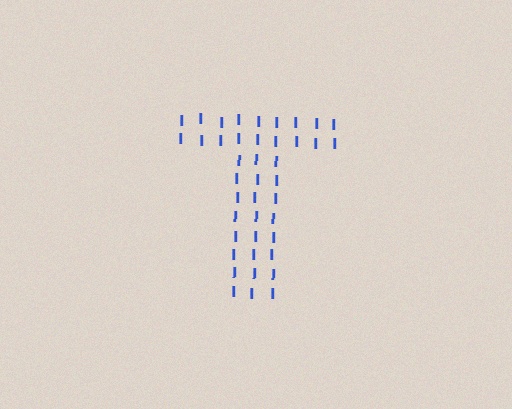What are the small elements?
The small elements are letter I's.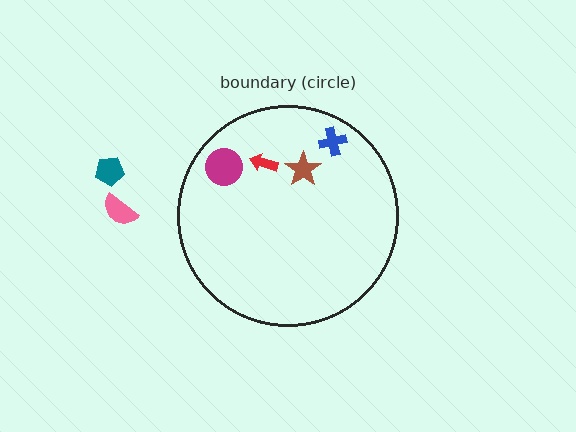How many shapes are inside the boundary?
4 inside, 2 outside.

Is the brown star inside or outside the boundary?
Inside.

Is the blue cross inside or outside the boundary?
Inside.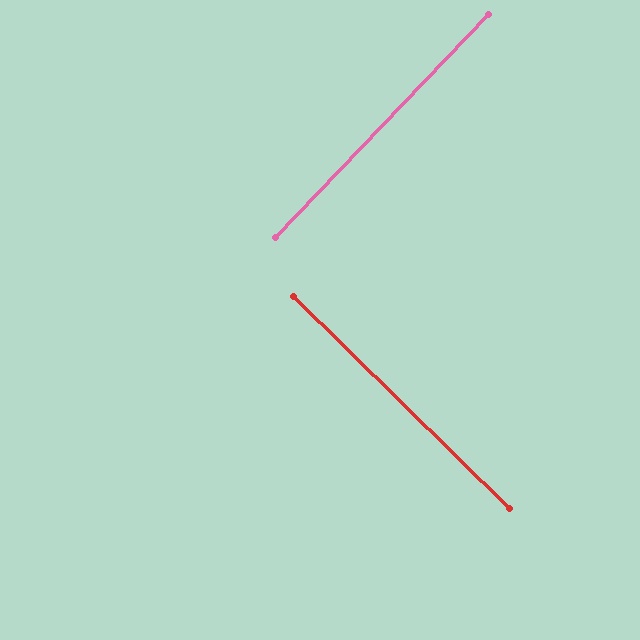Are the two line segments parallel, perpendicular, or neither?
Perpendicular — they meet at approximately 89°.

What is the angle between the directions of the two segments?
Approximately 89 degrees.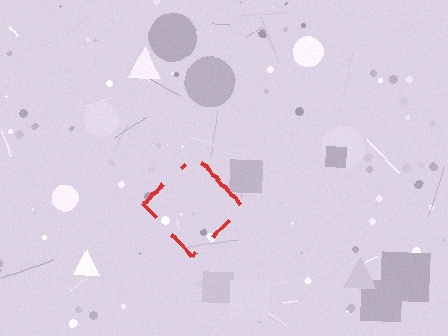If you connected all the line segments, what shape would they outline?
They would outline a diamond.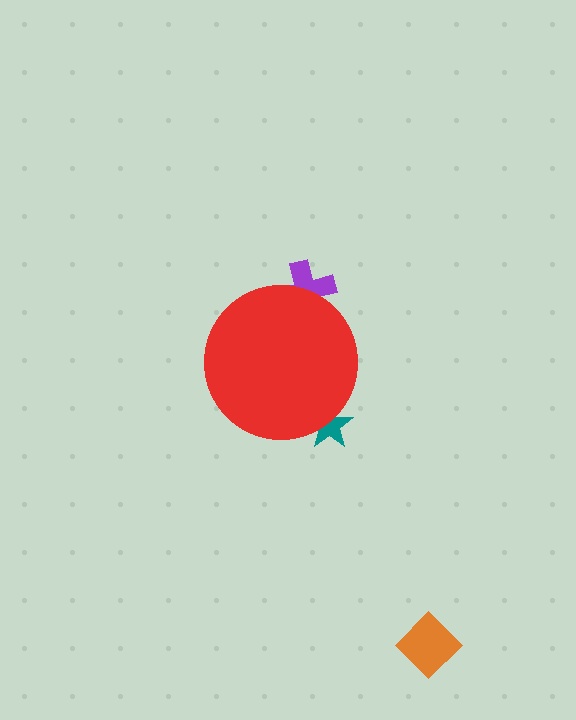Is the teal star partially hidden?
Yes, the teal star is partially hidden behind the red circle.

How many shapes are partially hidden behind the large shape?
2 shapes are partially hidden.